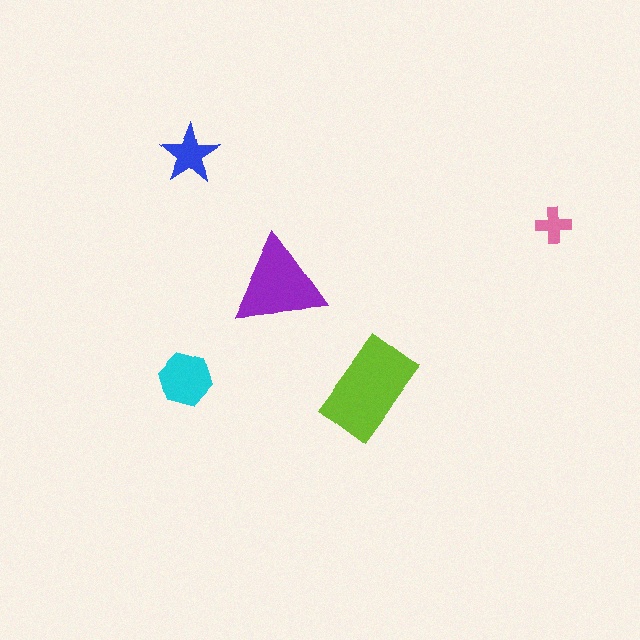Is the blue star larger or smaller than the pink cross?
Larger.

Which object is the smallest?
The pink cross.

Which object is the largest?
The lime rectangle.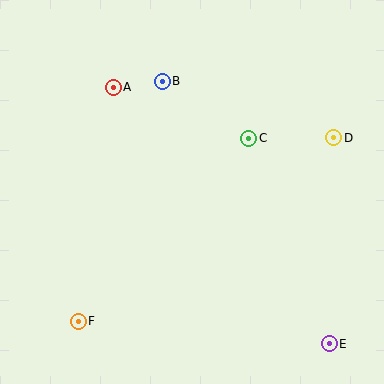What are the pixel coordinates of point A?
Point A is at (113, 87).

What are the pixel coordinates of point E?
Point E is at (329, 344).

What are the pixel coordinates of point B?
Point B is at (162, 81).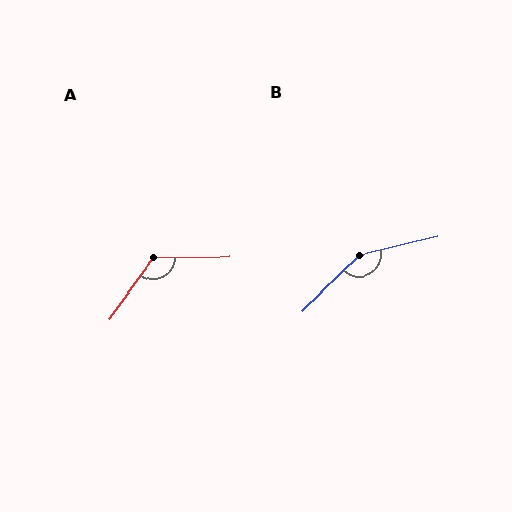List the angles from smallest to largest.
A (127°), B (150°).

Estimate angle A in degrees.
Approximately 127 degrees.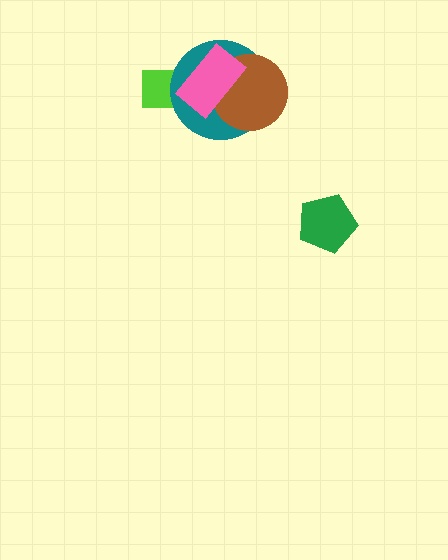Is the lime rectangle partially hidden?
Yes, it is partially covered by another shape.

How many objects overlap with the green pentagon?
0 objects overlap with the green pentagon.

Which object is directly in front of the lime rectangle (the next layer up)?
The teal circle is directly in front of the lime rectangle.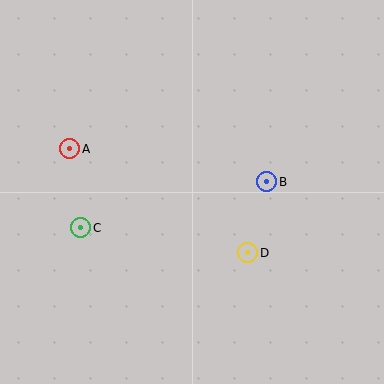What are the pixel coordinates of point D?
Point D is at (248, 253).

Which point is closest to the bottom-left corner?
Point C is closest to the bottom-left corner.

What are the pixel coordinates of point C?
Point C is at (81, 228).